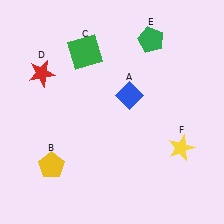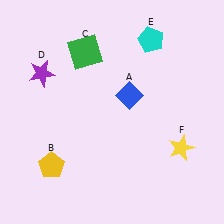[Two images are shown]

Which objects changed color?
D changed from red to purple. E changed from green to cyan.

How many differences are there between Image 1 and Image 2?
There are 2 differences between the two images.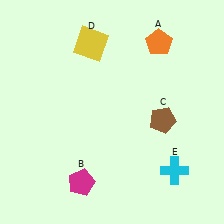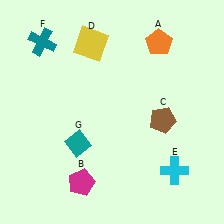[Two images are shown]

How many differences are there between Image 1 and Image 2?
There are 2 differences between the two images.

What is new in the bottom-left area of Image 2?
A teal diamond (G) was added in the bottom-left area of Image 2.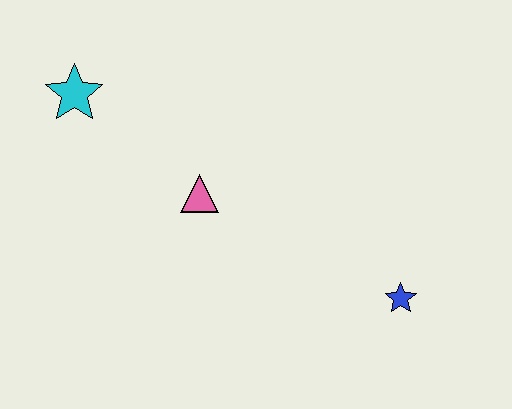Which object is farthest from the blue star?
The cyan star is farthest from the blue star.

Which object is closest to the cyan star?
The pink triangle is closest to the cyan star.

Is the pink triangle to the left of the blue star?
Yes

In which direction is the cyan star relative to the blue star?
The cyan star is to the left of the blue star.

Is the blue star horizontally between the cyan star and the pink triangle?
No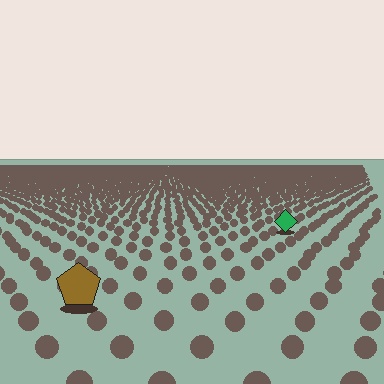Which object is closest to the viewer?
The brown pentagon is closest. The texture marks near it are larger and more spread out.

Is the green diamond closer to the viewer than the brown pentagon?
No. The brown pentagon is closer — you can tell from the texture gradient: the ground texture is coarser near it.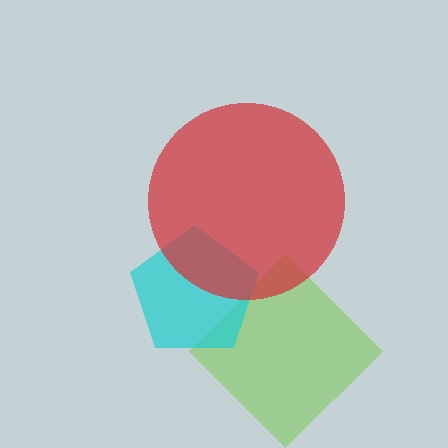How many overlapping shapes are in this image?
There are 3 overlapping shapes in the image.